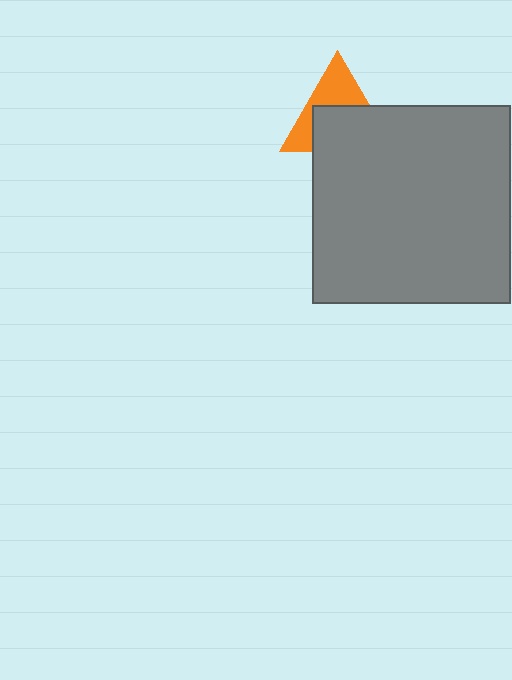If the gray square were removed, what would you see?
You would see the complete orange triangle.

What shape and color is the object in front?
The object in front is a gray square.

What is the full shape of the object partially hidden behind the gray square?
The partially hidden object is an orange triangle.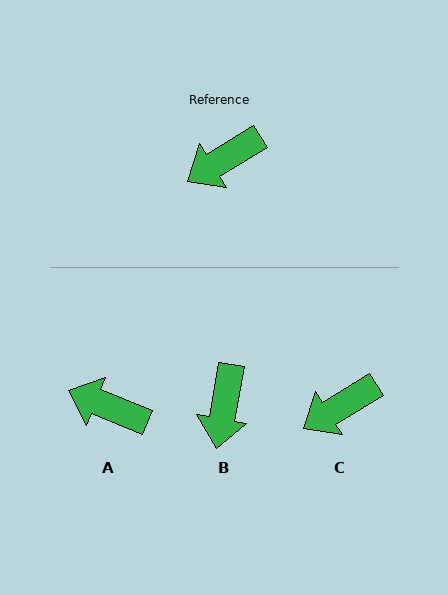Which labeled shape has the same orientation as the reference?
C.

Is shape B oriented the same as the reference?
No, it is off by about 48 degrees.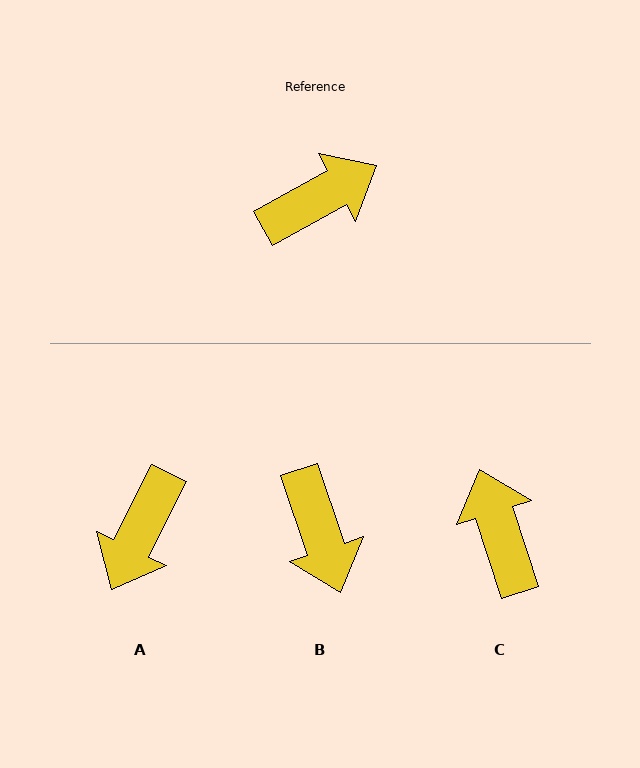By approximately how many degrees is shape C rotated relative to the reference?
Approximately 79 degrees counter-clockwise.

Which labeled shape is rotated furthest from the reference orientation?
A, about 145 degrees away.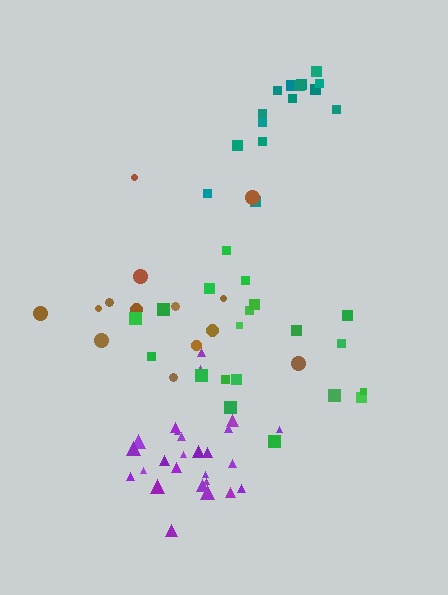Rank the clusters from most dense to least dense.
purple, teal, green, brown.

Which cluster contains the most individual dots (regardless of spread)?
Purple (27).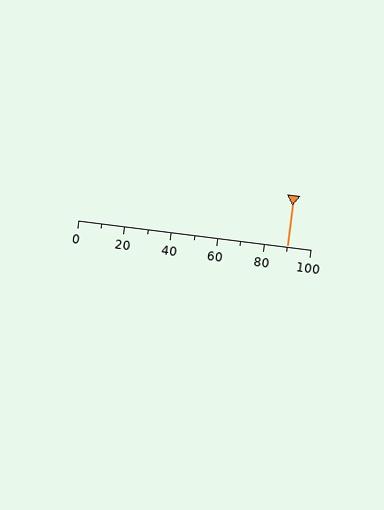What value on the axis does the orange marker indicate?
The marker indicates approximately 90.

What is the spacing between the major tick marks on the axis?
The major ticks are spaced 20 apart.